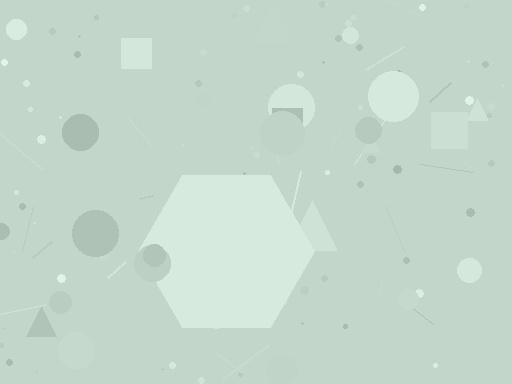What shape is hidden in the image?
A hexagon is hidden in the image.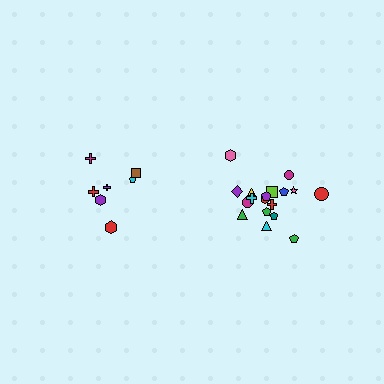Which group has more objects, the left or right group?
The right group.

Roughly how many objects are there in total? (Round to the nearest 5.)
Roughly 25 objects in total.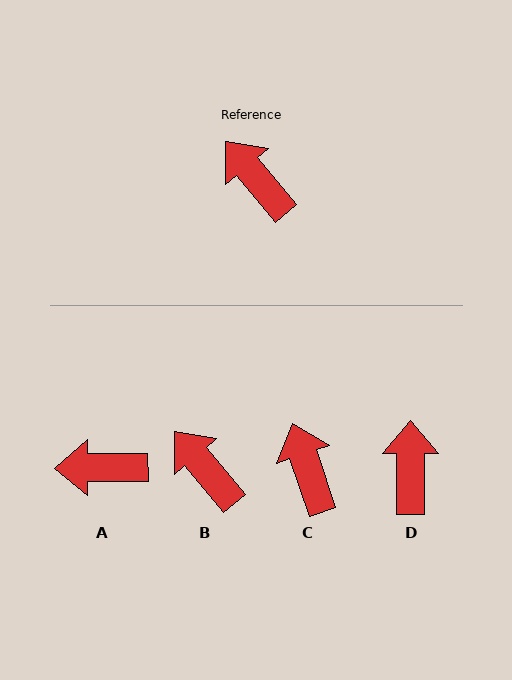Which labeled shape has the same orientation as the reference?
B.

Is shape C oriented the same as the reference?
No, it is off by about 22 degrees.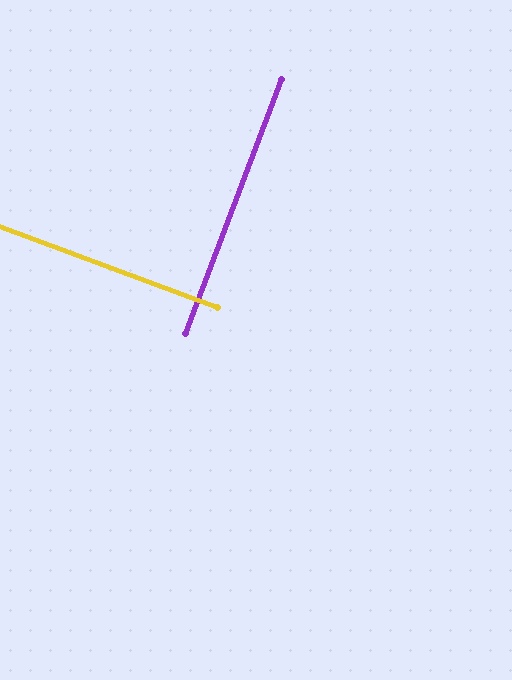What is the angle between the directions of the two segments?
Approximately 90 degrees.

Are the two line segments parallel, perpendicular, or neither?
Perpendicular — they meet at approximately 90°.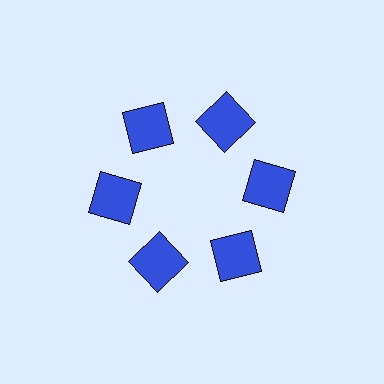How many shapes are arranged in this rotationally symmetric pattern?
There are 6 shapes, arranged in 6 groups of 1.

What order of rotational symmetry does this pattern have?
This pattern has 6-fold rotational symmetry.